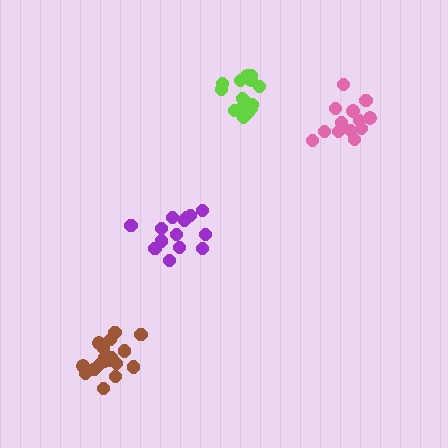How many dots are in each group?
Group 1: 18 dots, Group 2: 14 dots, Group 3: 16 dots, Group 4: 13 dots (61 total).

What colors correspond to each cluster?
The clusters are colored: brown, purple, lime, pink.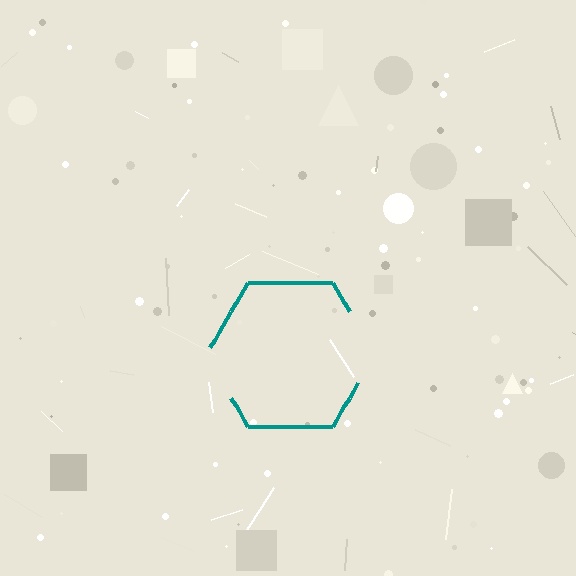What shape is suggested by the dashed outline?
The dashed outline suggests a hexagon.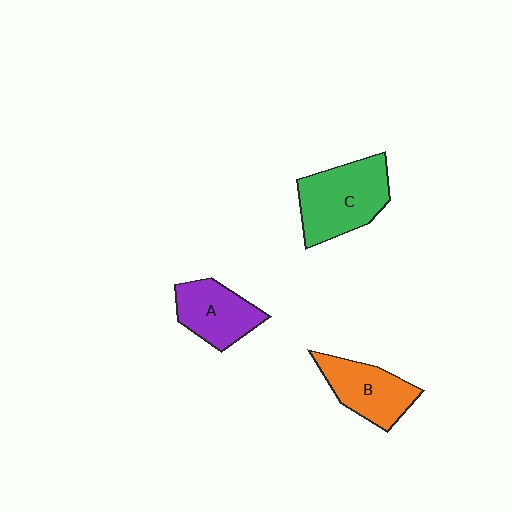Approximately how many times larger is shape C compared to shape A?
Approximately 1.4 times.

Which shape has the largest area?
Shape C (green).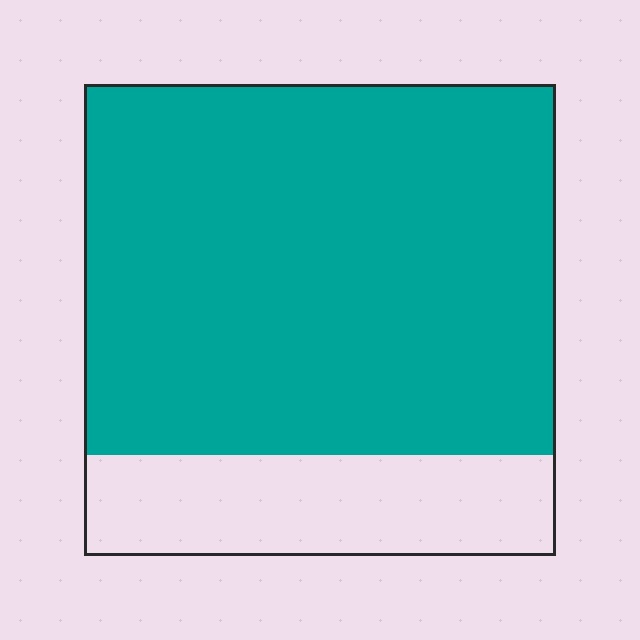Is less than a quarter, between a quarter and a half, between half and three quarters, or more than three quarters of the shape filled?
More than three quarters.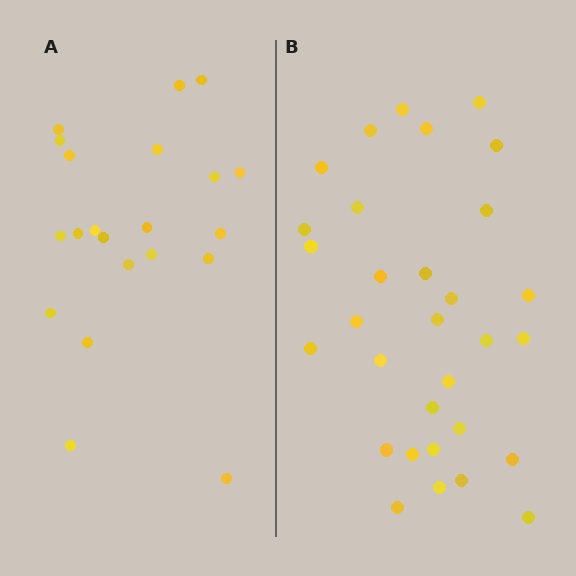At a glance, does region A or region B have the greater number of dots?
Region B (the right region) has more dots.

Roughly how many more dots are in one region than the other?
Region B has roughly 10 or so more dots than region A.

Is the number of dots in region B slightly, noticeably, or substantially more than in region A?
Region B has substantially more. The ratio is roughly 1.5 to 1.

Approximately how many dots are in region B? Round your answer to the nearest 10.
About 30 dots. (The exact count is 31, which rounds to 30.)